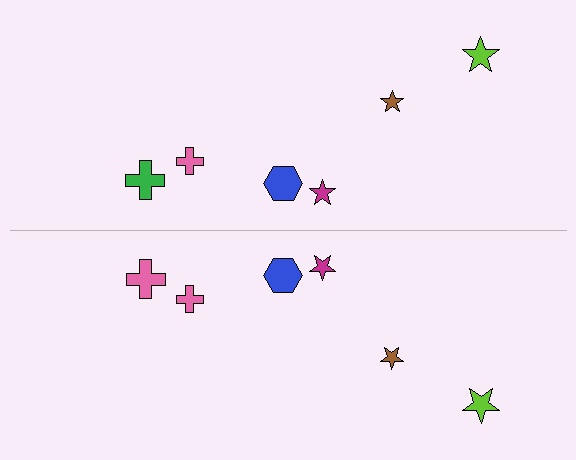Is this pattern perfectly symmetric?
No, the pattern is not perfectly symmetric. The pink cross on the bottom side breaks the symmetry — its mirror counterpart is green.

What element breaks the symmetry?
The pink cross on the bottom side breaks the symmetry — its mirror counterpart is green.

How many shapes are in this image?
There are 12 shapes in this image.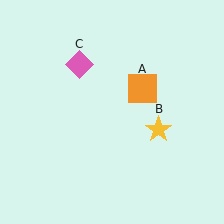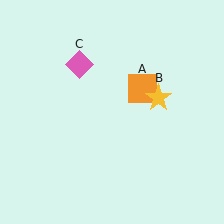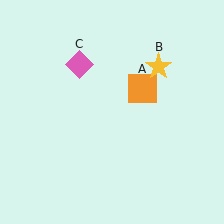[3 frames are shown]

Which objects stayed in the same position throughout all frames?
Orange square (object A) and pink diamond (object C) remained stationary.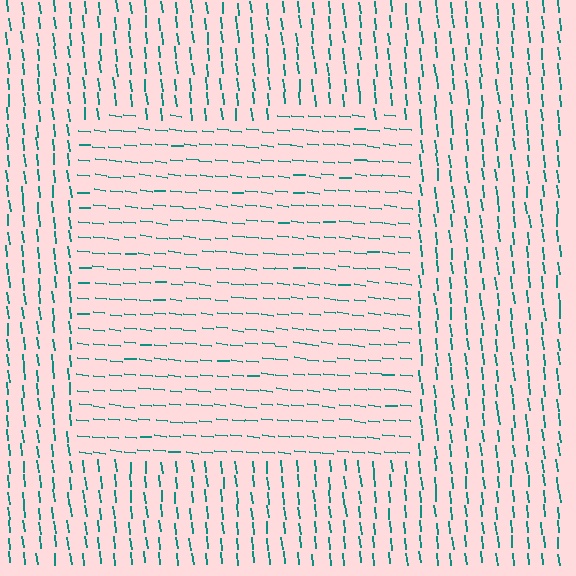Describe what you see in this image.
The image is filled with small teal line segments. A rectangle region in the image has lines oriented differently from the surrounding lines, creating a visible texture boundary.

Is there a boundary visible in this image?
Yes, there is a texture boundary formed by a change in line orientation.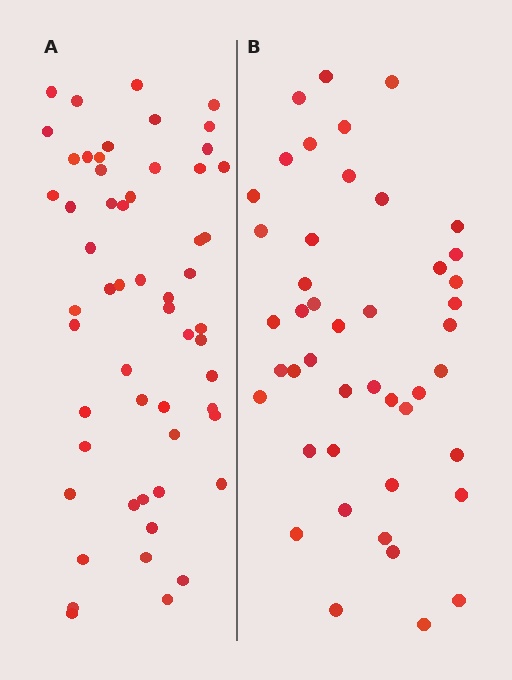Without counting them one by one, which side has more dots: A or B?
Region A (the left region) has more dots.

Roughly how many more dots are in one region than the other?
Region A has roughly 12 or so more dots than region B.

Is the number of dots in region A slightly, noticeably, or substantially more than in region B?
Region A has only slightly more — the two regions are fairly close. The ratio is roughly 1.2 to 1.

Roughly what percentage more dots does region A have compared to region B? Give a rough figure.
About 25% more.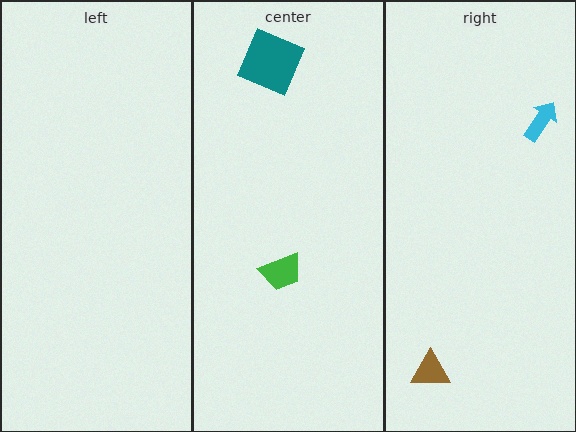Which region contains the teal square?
The center region.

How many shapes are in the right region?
2.